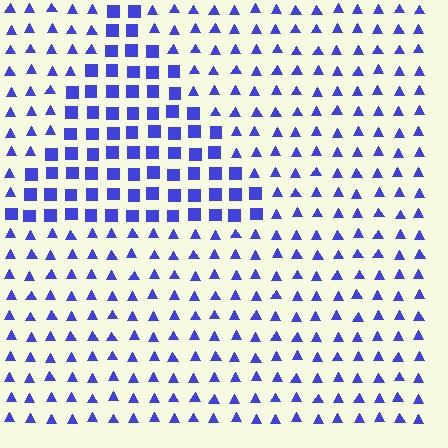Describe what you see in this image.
The image is filled with small blue elements arranged in a uniform grid. A triangle-shaped region contains squares, while the surrounding area contains triangles. The boundary is defined purely by the change in element shape.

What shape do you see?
I see a triangle.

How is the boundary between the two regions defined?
The boundary is defined by a change in element shape: squares inside vs. triangles outside. All elements share the same color and spacing.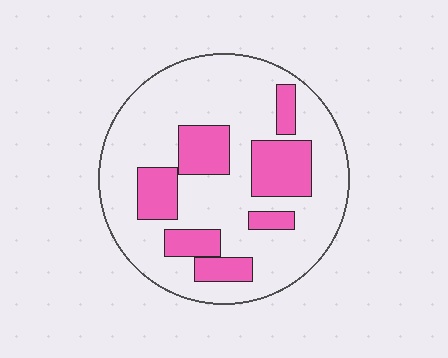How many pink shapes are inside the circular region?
7.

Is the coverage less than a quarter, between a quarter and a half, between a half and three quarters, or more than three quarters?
Between a quarter and a half.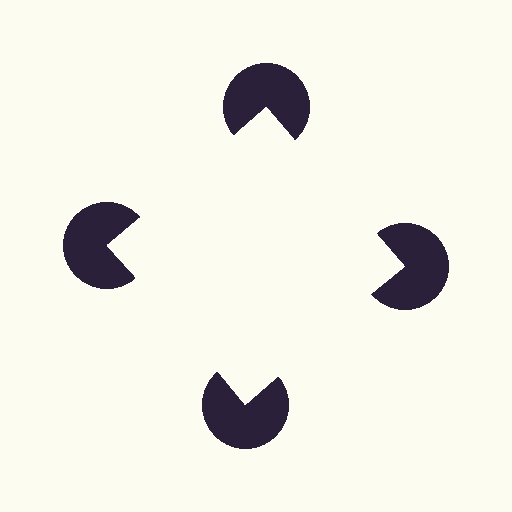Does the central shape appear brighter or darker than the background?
It typically appears slightly brighter than the background, even though no actual brightness change is drawn.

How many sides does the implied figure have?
4 sides.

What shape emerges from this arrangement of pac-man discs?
An illusory square — its edges are inferred from the aligned wedge cuts in the pac-man discs, not physically drawn.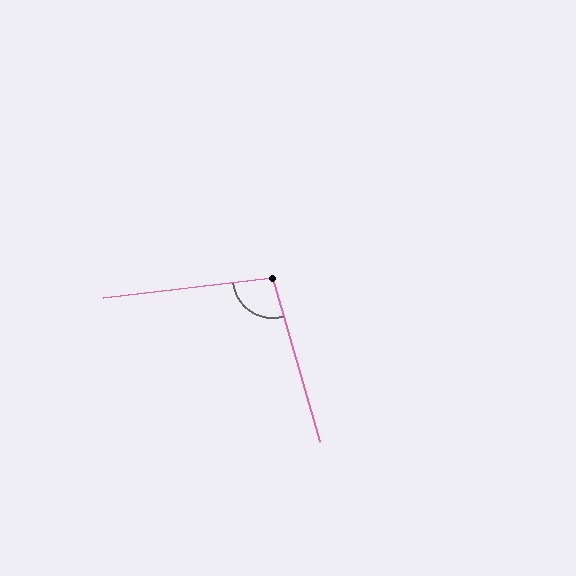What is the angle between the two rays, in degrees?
Approximately 99 degrees.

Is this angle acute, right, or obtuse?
It is obtuse.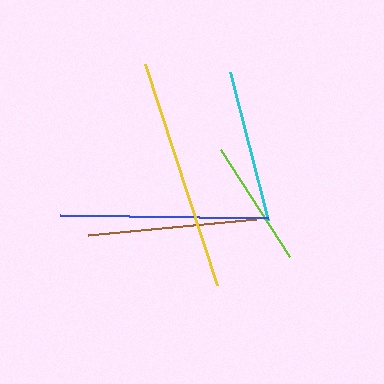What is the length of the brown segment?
The brown segment is approximately 168 pixels long.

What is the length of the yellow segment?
The yellow segment is approximately 232 pixels long.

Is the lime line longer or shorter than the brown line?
The brown line is longer than the lime line.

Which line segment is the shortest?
The lime line is the shortest at approximately 128 pixels.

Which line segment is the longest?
The yellow line is the longest at approximately 232 pixels.